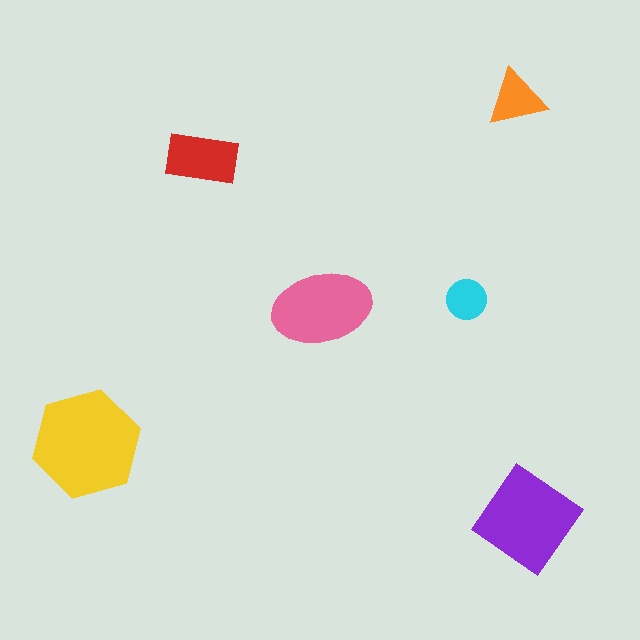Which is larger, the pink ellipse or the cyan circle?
The pink ellipse.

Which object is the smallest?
The cyan circle.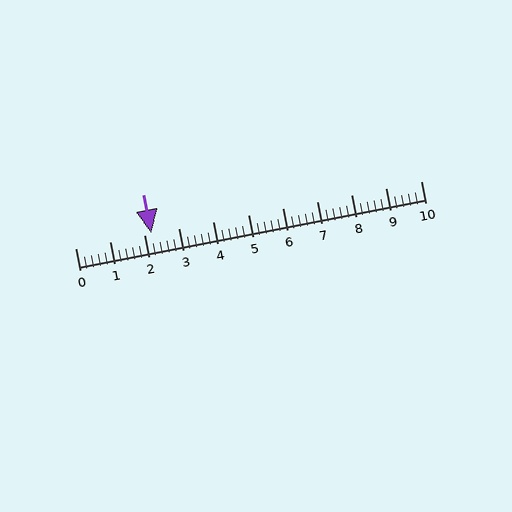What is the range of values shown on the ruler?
The ruler shows values from 0 to 10.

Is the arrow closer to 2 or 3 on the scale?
The arrow is closer to 2.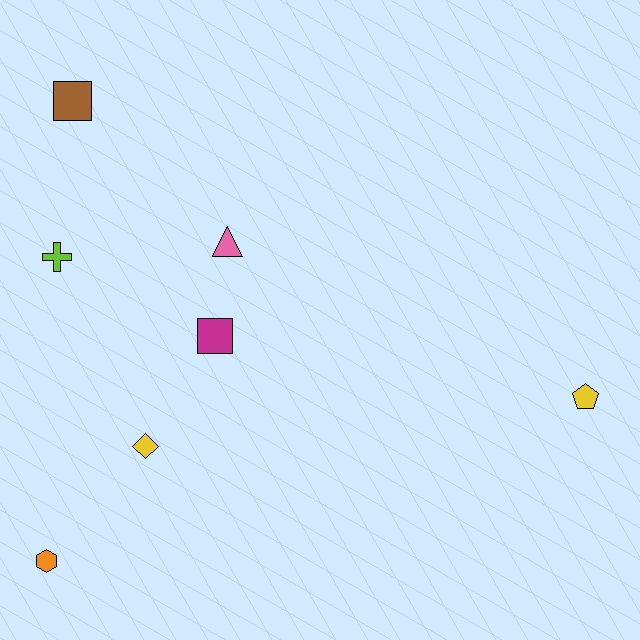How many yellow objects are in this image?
There are 2 yellow objects.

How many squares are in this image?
There are 2 squares.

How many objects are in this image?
There are 7 objects.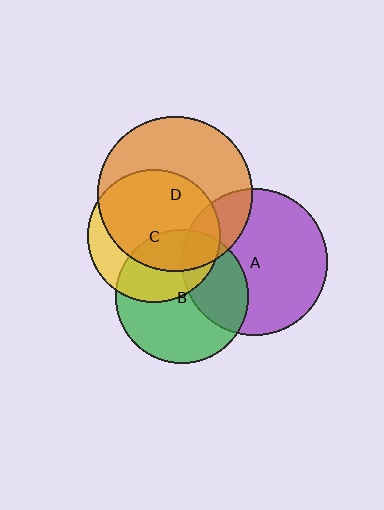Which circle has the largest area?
Circle D (orange).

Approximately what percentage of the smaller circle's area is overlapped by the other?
Approximately 15%.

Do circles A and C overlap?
Yes.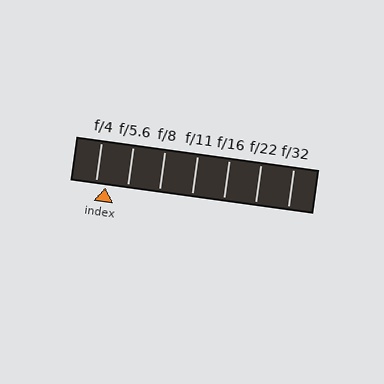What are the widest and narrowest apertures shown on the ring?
The widest aperture shown is f/4 and the narrowest is f/32.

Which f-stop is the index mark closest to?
The index mark is closest to f/4.